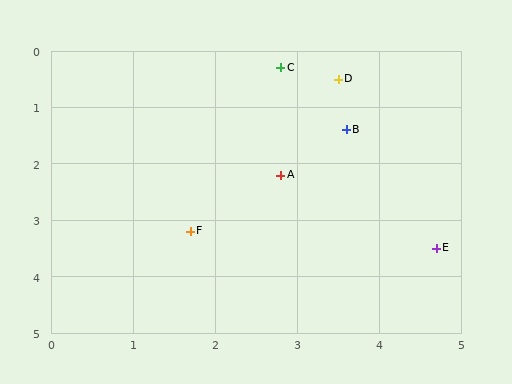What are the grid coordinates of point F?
Point F is at approximately (1.7, 3.2).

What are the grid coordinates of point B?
Point B is at approximately (3.6, 1.4).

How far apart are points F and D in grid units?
Points F and D are about 3.2 grid units apart.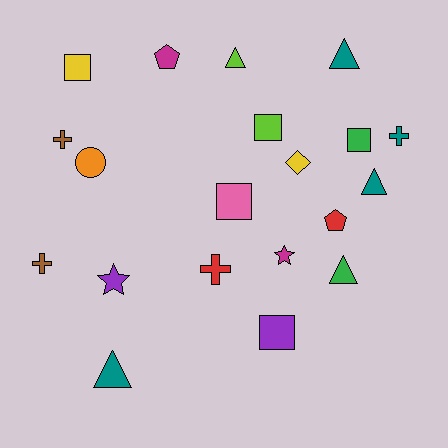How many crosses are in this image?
There are 4 crosses.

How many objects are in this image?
There are 20 objects.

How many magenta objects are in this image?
There are 2 magenta objects.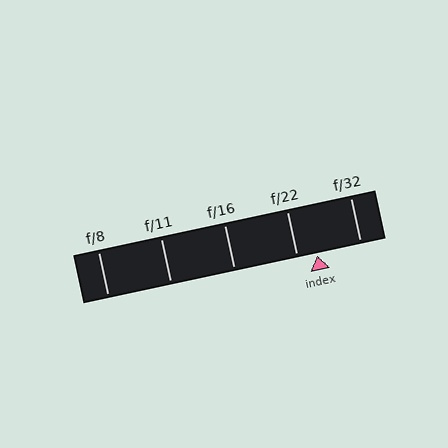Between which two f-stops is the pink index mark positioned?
The index mark is between f/22 and f/32.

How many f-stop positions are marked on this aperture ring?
There are 5 f-stop positions marked.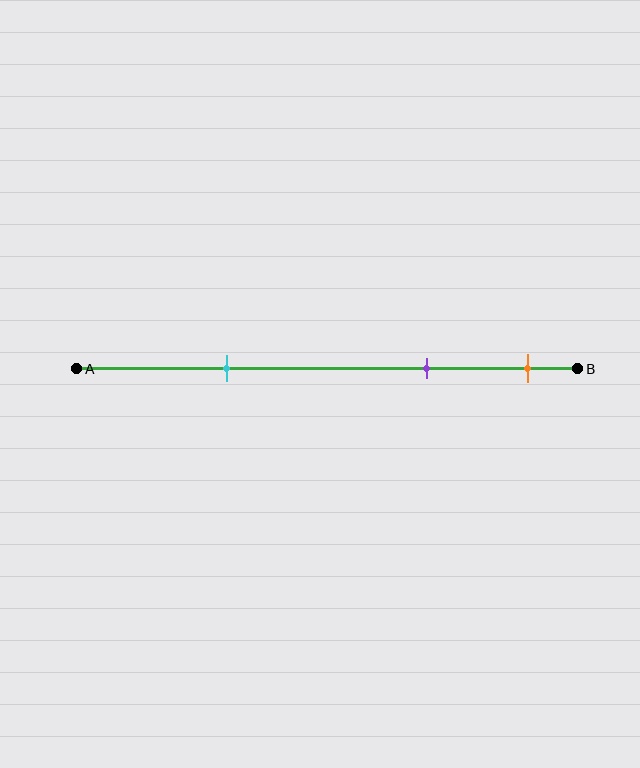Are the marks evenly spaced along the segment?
No, the marks are not evenly spaced.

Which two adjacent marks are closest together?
The purple and orange marks are the closest adjacent pair.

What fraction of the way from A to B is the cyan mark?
The cyan mark is approximately 30% (0.3) of the way from A to B.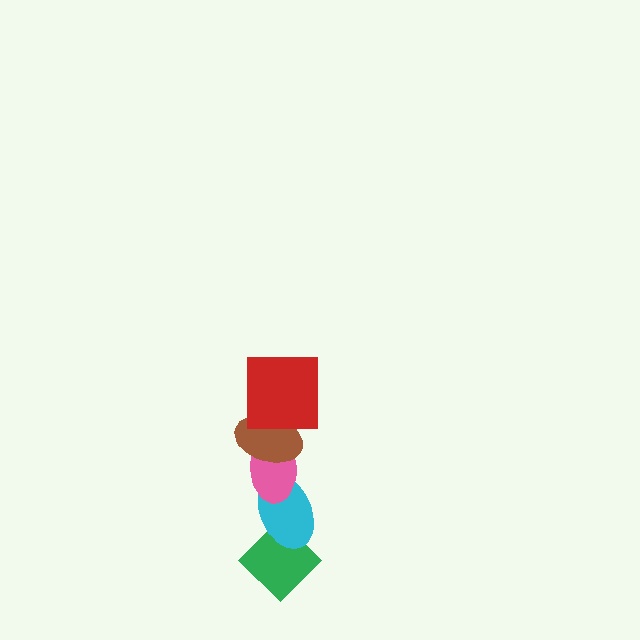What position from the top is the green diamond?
The green diamond is 5th from the top.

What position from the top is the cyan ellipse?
The cyan ellipse is 4th from the top.